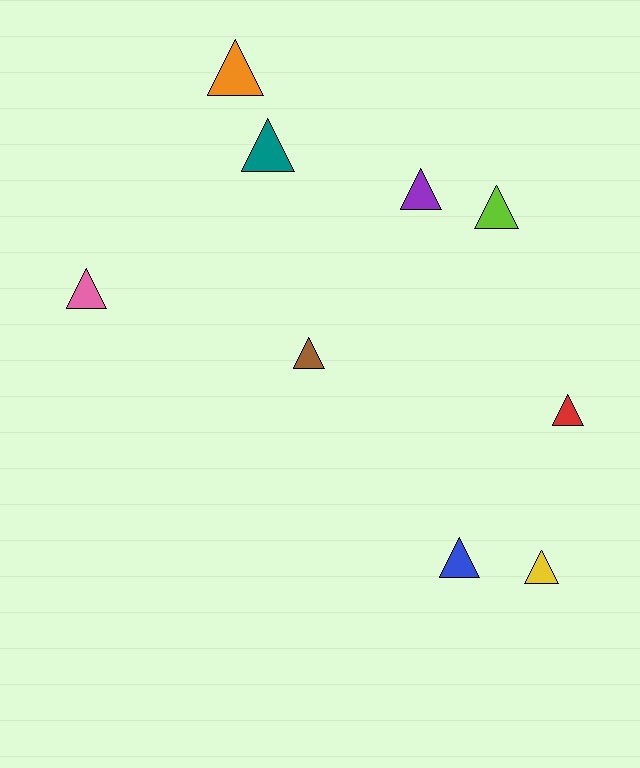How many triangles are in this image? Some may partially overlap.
There are 9 triangles.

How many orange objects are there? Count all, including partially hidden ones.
There is 1 orange object.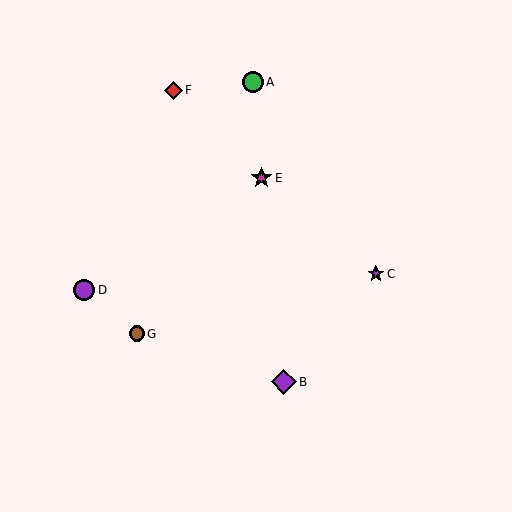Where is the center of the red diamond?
The center of the red diamond is at (173, 90).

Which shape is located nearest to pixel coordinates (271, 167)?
The magenta star (labeled E) at (261, 178) is nearest to that location.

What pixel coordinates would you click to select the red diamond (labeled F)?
Click at (173, 90) to select the red diamond F.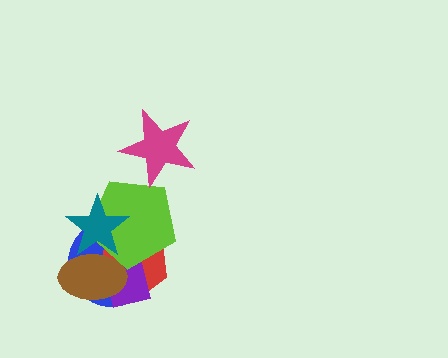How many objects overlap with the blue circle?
5 objects overlap with the blue circle.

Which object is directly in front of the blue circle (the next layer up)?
The red hexagon is directly in front of the blue circle.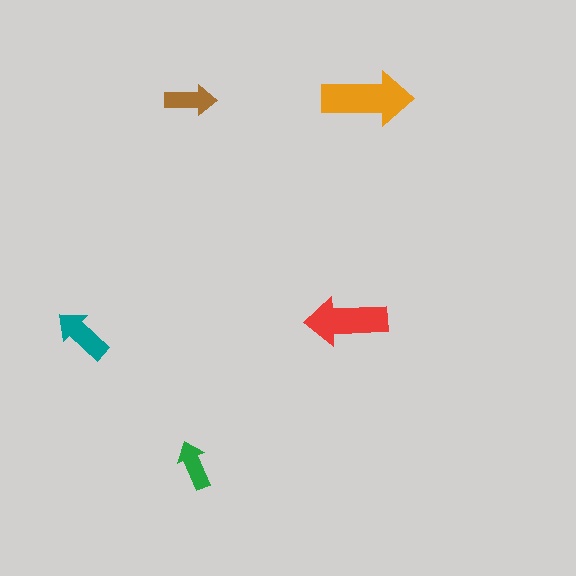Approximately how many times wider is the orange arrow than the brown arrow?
About 2 times wider.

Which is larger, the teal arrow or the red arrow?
The red one.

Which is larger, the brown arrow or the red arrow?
The red one.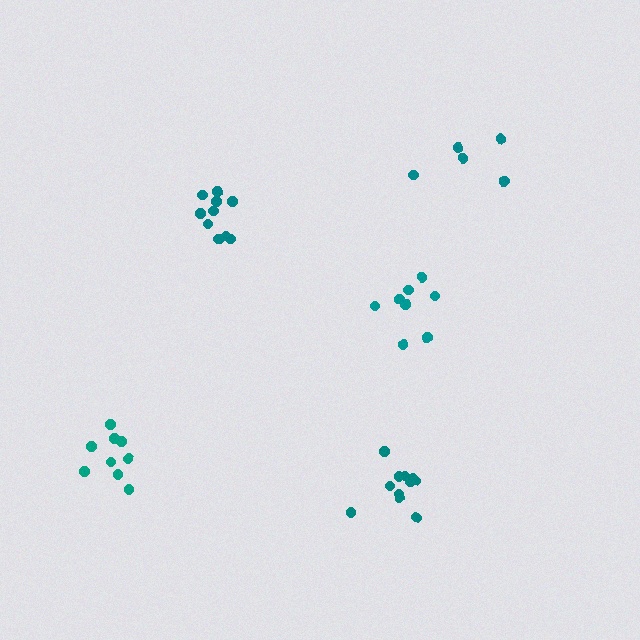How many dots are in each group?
Group 1: 5 dots, Group 2: 9 dots, Group 3: 11 dots, Group 4: 11 dots, Group 5: 8 dots (44 total).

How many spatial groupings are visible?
There are 5 spatial groupings.